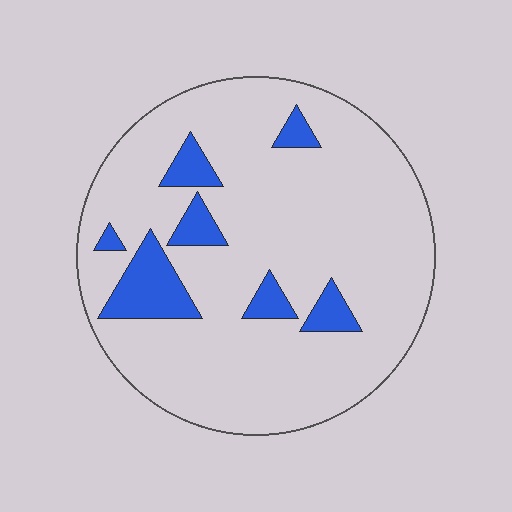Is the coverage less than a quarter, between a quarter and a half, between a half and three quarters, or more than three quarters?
Less than a quarter.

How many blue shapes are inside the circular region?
7.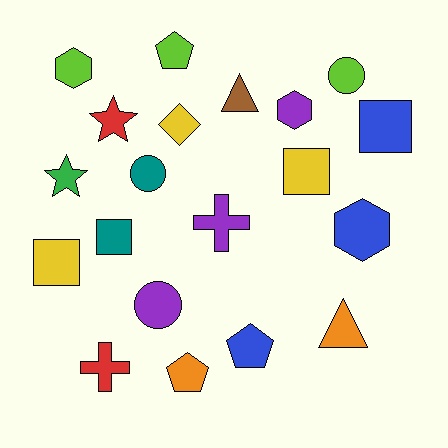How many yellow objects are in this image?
There are 3 yellow objects.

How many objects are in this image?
There are 20 objects.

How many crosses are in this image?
There are 2 crosses.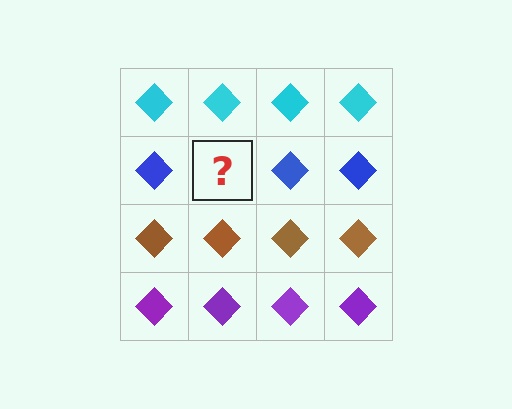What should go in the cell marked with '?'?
The missing cell should contain a blue diamond.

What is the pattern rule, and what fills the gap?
The rule is that each row has a consistent color. The gap should be filled with a blue diamond.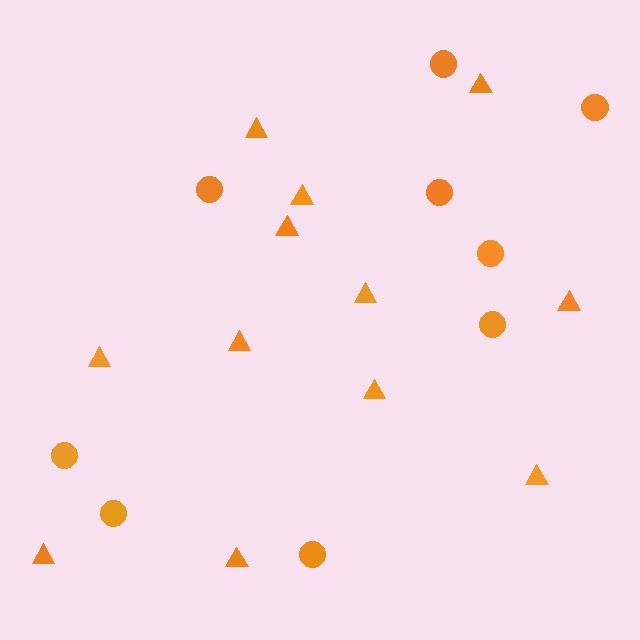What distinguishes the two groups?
There are 2 groups: one group of triangles (12) and one group of circles (9).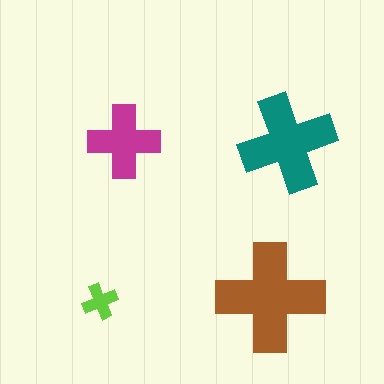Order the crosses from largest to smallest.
the brown one, the teal one, the magenta one, the lime one.